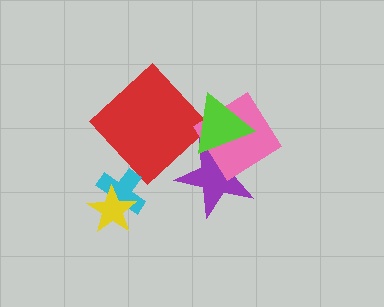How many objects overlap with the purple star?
2 objects overlap with the purple star.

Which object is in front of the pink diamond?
The lime triangle is in front of the pink diamond.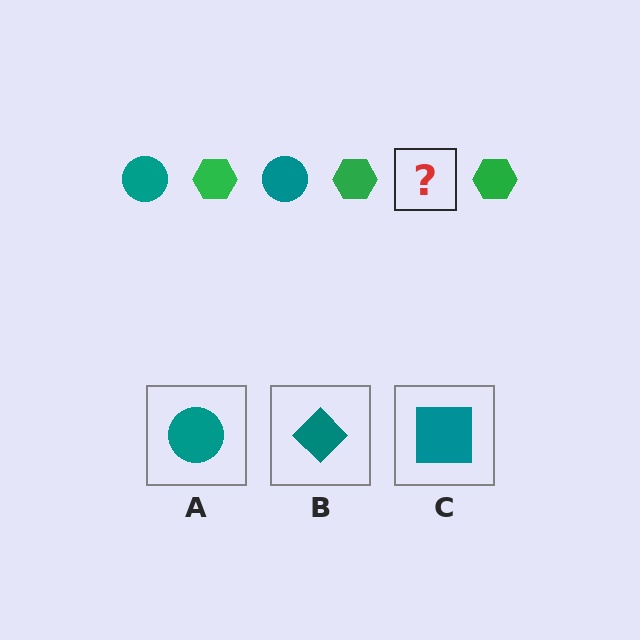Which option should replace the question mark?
Option A.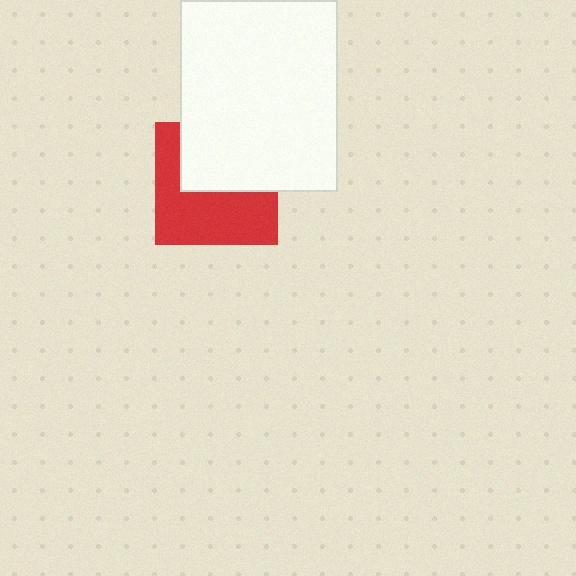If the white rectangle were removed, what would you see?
You would see the complete red square.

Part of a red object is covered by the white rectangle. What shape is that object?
It is a square.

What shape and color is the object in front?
The object in front is a white rectangle.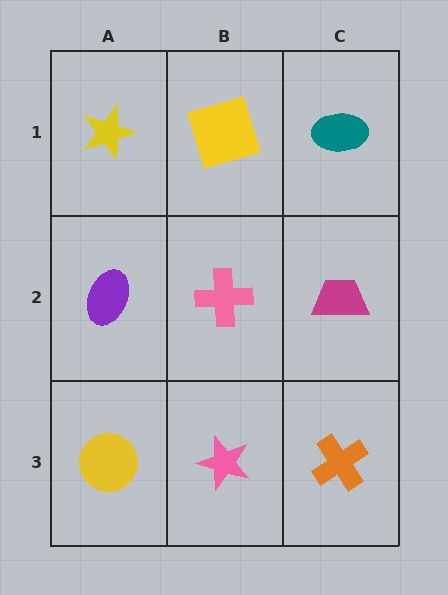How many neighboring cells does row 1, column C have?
2.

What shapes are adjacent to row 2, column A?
A yellow star (row 1, column A), a yellow circle (row 3, column A), a pink cross (row 2, column B).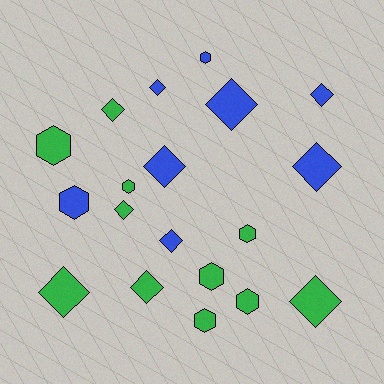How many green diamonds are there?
There are 5 green diamonds.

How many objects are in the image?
There are 19 objects.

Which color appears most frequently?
Green, with 11 objects.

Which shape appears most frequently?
Diamond, with 11 objects.